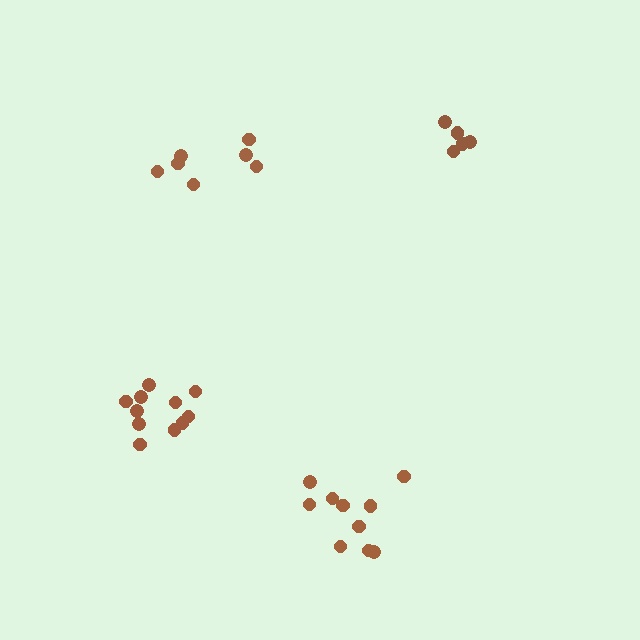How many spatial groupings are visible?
There are 4 spatial groupings.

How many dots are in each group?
Group 1: 11 dots, Group 2: 5 dots, Group 3: 10 dots, Group 4: 7 dots (33 total).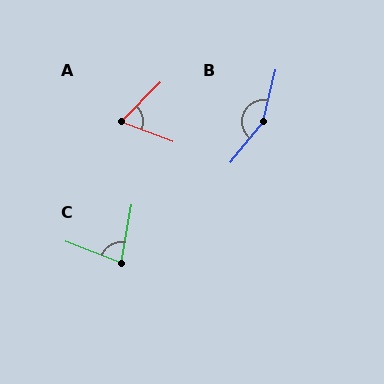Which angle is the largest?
B, at approximately 155 degrees.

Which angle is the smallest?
A, at approximately 65 degrees.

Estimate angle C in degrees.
Approximately 79 degrees.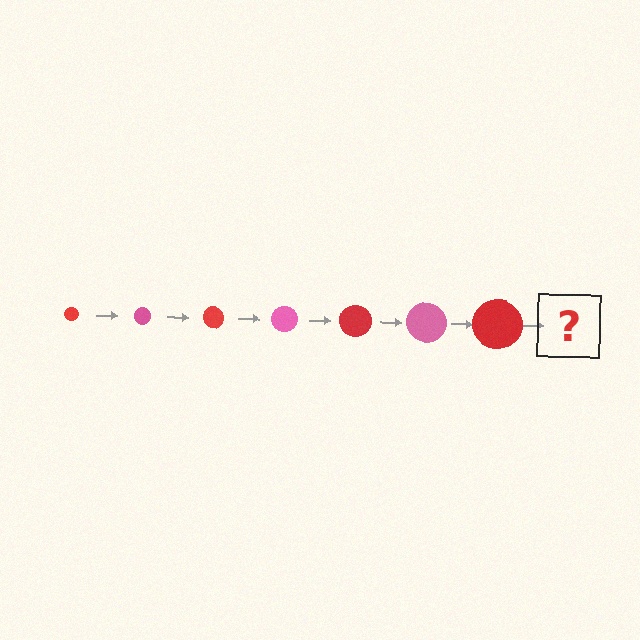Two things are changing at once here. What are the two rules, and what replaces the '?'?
The two rules are that the circle grows larger each step and the color cycles through red and pink. The '?' should be a pink circle, larger than the previous one.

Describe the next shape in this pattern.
It should be a pink circle, larger than the previous one.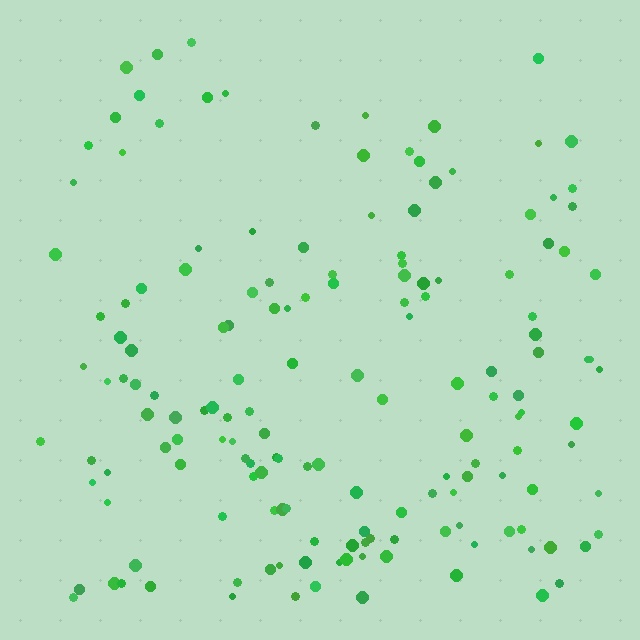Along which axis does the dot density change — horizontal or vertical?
Vertical.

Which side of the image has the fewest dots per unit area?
The top.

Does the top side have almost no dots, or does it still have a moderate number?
Still a moderate number, just noticeably fewer than the bottom.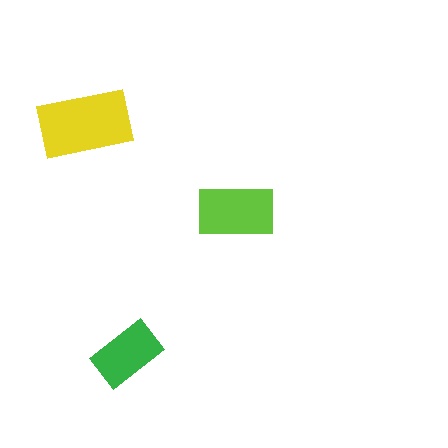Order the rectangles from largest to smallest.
the yellow one, the lime one, the green one.